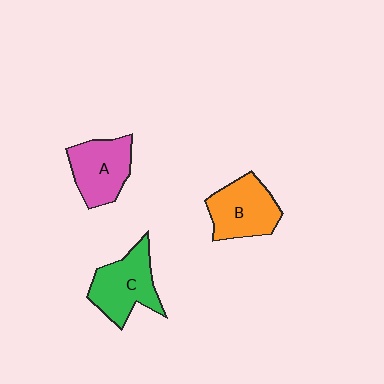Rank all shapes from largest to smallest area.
From largest to smallest: C (green), B (orange), A (pink).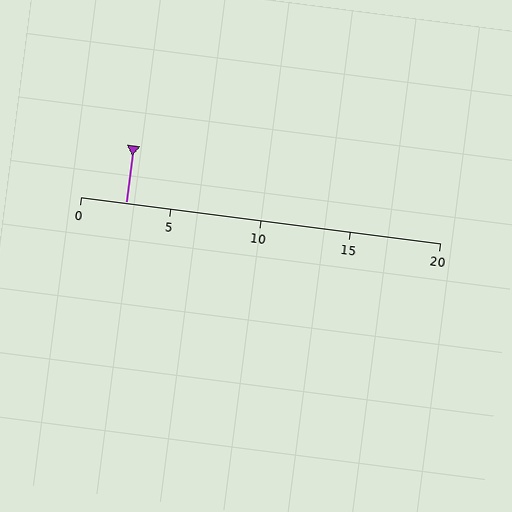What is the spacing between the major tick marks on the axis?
The major ticks are spaced 5 apart.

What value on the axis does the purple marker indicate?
The marker indicates approximately 2.5.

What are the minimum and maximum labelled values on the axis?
The axis runs from 0 to 20.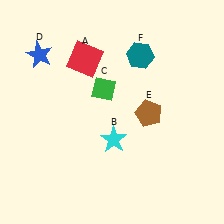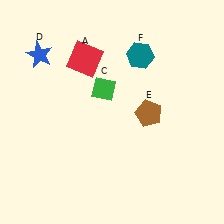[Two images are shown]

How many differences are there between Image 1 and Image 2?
There is 1 difference between the two images.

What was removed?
The cyan star (B) was removed in Image 2.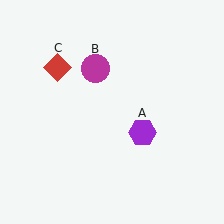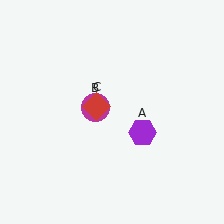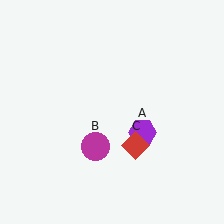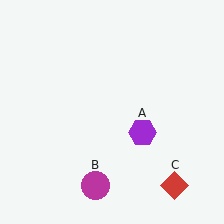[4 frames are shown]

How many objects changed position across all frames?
2 objects changed position: magenta circle (object B), red diamond (object C).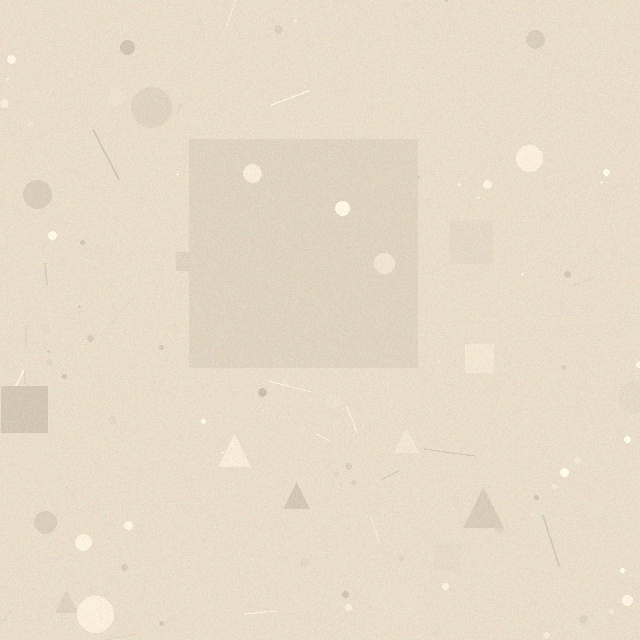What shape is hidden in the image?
A square is hidden in the image.